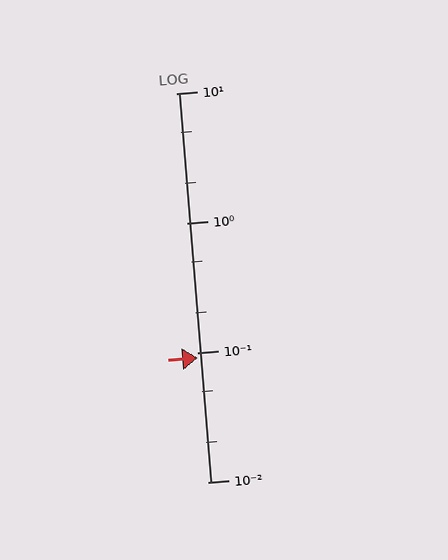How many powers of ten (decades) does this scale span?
The scale spans 3 decades, from 0.01 to 10.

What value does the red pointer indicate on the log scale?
The pointer indicates approximately 0.09.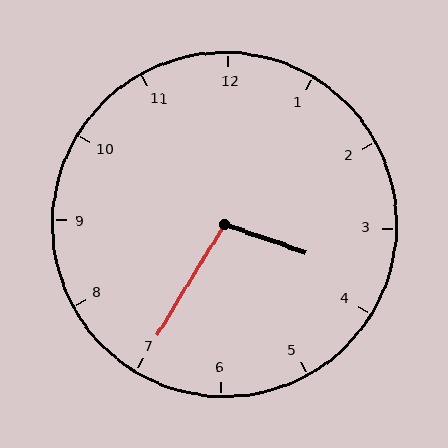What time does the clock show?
3:35.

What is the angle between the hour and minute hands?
Approximately 102 degrees.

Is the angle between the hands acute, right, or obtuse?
It is obtuse.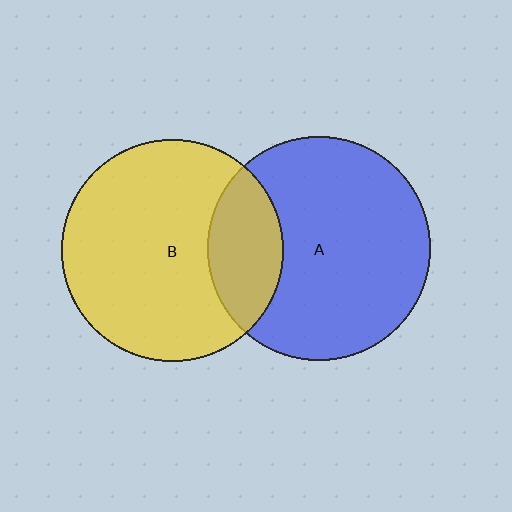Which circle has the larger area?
Circle A (blue).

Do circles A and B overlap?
Yes.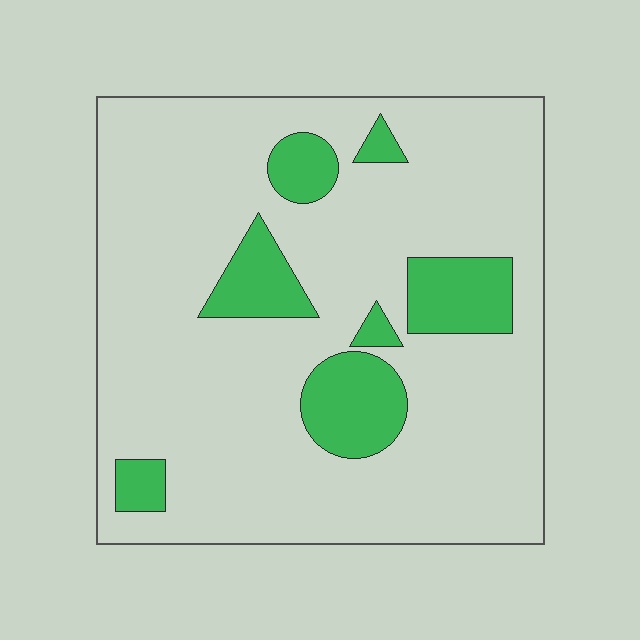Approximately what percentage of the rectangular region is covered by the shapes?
Approximately 15%.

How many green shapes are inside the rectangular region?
7.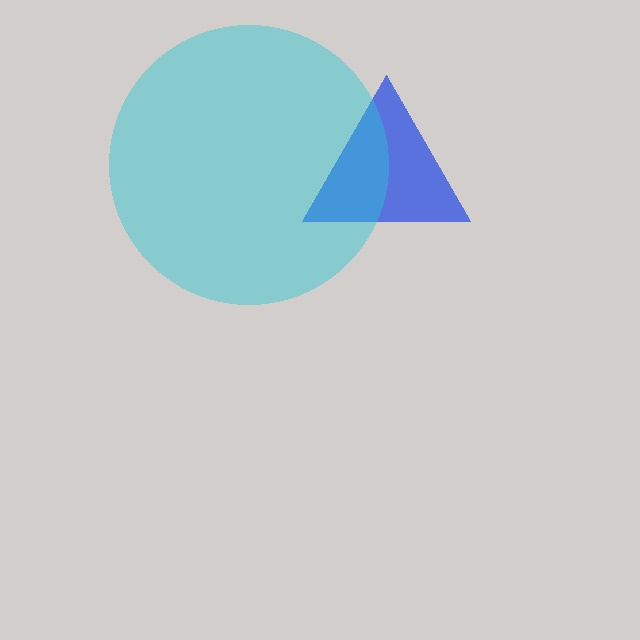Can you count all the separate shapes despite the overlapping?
Yes, there are 2 separate shapes.